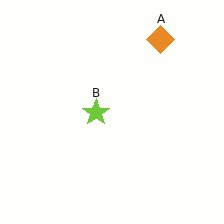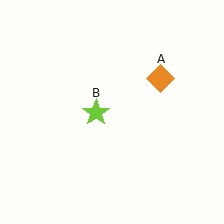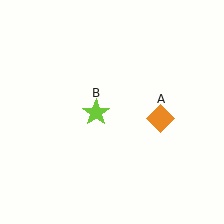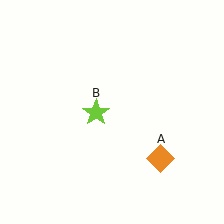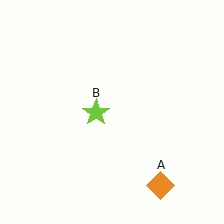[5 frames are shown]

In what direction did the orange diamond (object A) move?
The orange diamond (object A) moved down.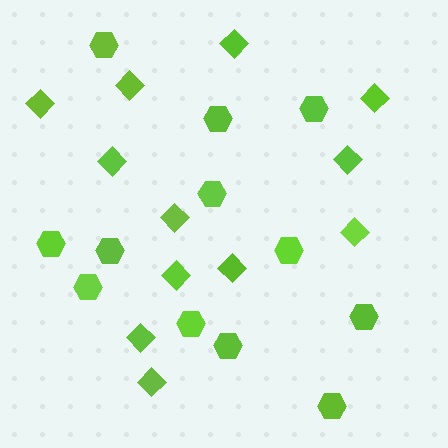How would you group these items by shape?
There are 2 groups: one group of diamonds (12) and one group of hexagons (12).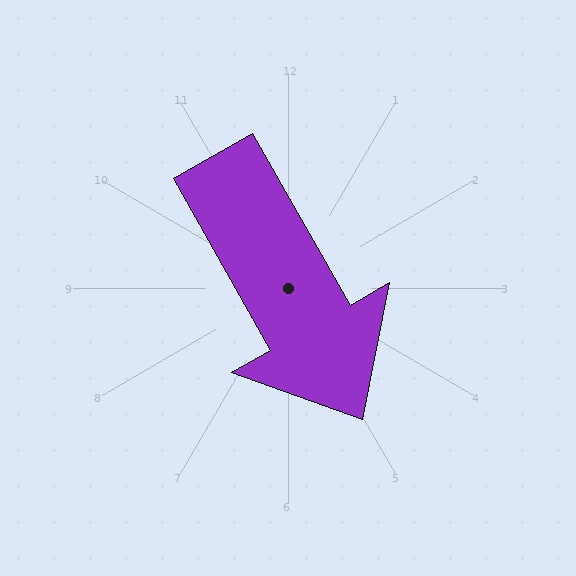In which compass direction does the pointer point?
Southeast.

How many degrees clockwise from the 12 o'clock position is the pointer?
Approximately 150 degrees.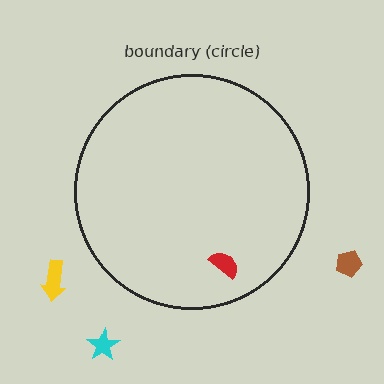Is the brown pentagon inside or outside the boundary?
Outside.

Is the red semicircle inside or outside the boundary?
Inside.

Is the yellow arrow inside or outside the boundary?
Outside.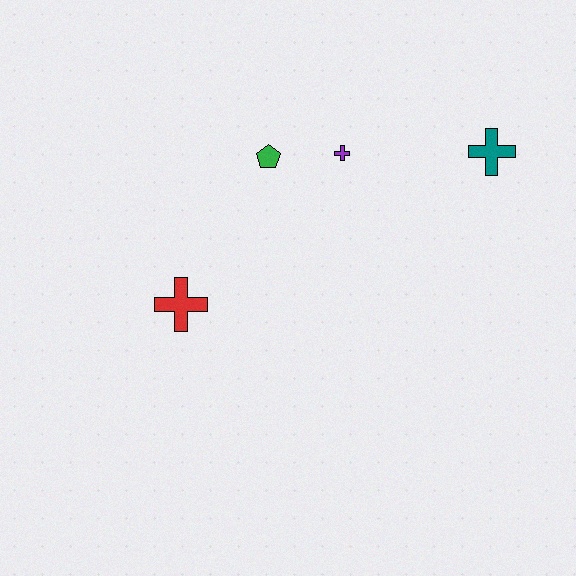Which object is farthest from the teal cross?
The red cross is farthest from the teal cross.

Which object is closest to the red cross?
The green pentagon is closest to the red cross.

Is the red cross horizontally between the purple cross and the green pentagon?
No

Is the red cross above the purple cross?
No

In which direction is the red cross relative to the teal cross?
The red cross is to the left of the teal cross.